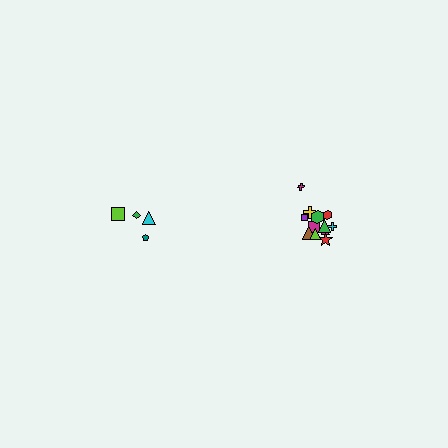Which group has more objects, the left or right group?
The right group.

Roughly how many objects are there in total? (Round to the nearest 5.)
Roughly 15 objects in total.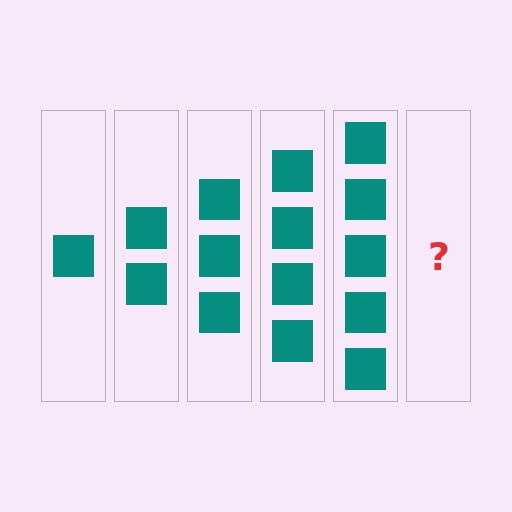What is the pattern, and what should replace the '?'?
The pattern is that each step adds one more square. The '?' should be 6 squares.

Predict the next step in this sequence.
The next step is 6 squares.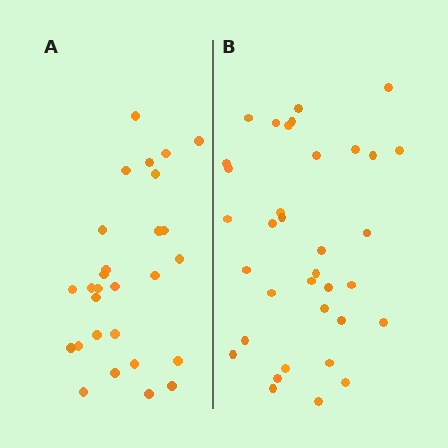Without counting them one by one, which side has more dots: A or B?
Region B (the right region) has more dots.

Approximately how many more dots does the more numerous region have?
Region B has roughly 8 or so more dots than region A.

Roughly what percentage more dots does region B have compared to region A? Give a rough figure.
About 25% more.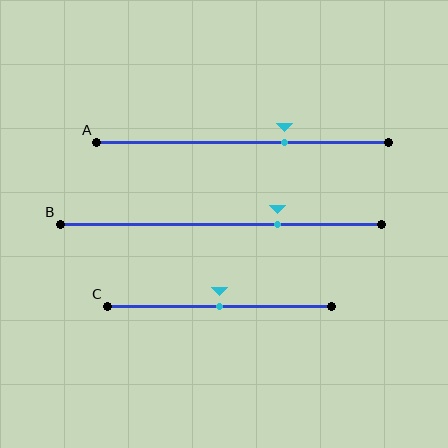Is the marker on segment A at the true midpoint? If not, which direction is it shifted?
No, the marker on segment A is shifted to the right by about 14% of the segment length.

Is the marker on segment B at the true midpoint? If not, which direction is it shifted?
No, the marker on segment B is shifted to the right by about 18% of the segment length.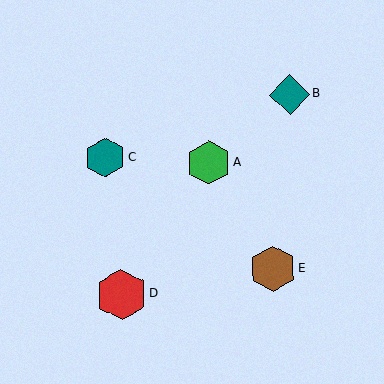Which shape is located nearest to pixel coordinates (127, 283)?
The red hexagon (labeled D) at (121, 295) is nearest to that location.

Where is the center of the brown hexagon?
The center of the brown hexagon is at (273, 269).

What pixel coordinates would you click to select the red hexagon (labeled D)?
Click at (121, 295) to select the red hexagon D.